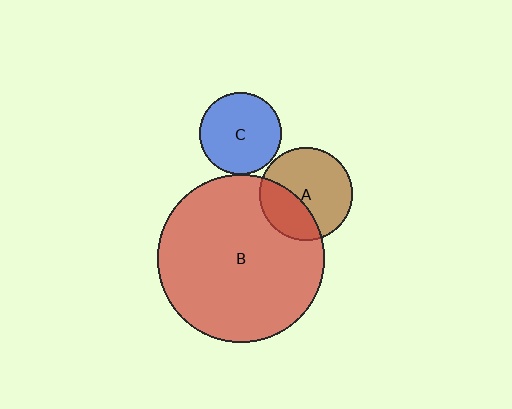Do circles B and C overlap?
Yes.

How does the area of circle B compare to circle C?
Approximately 4.1 times.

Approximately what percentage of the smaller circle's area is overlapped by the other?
Approximately 5%.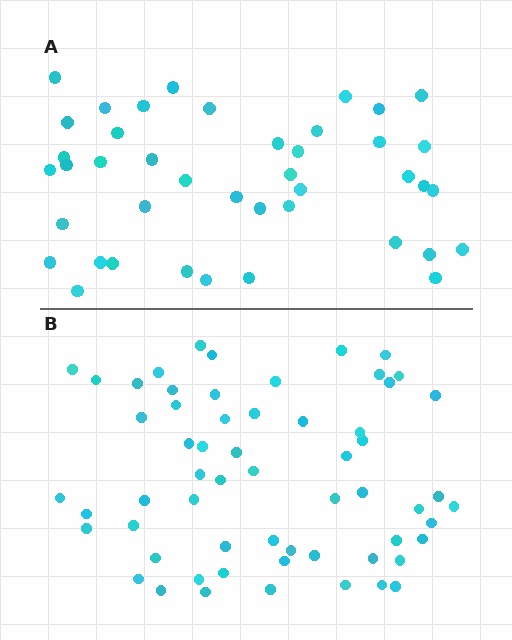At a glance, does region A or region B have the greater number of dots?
Region B (the bottom region) has more dots.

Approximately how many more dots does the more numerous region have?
Region B has approximately 20 more dots than region A.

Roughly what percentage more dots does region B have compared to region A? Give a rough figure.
About 45% more.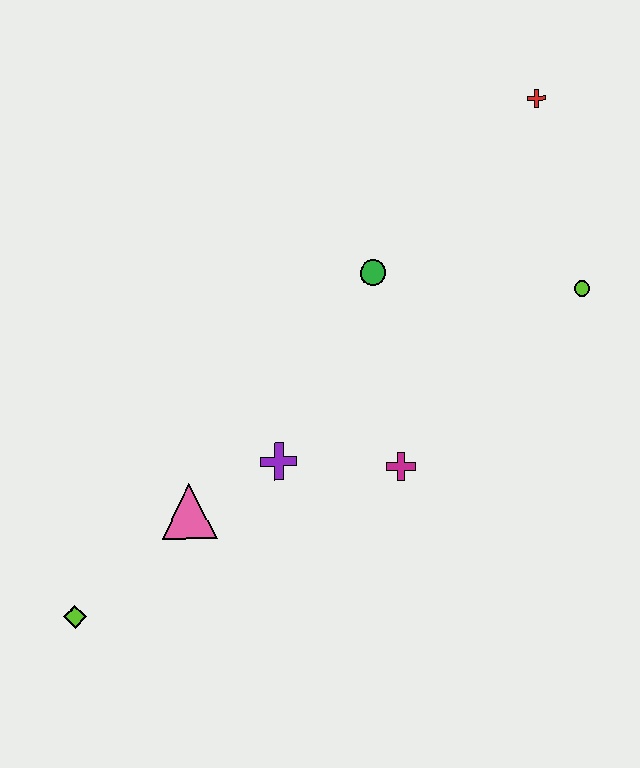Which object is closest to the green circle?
The magenta cross is closest to the green circle.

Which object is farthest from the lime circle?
The lime diamond is farthest from the lime circle.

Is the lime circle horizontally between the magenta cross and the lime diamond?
No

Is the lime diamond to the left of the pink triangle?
Yes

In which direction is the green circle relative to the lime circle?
The green circle is to the left of the lime circle.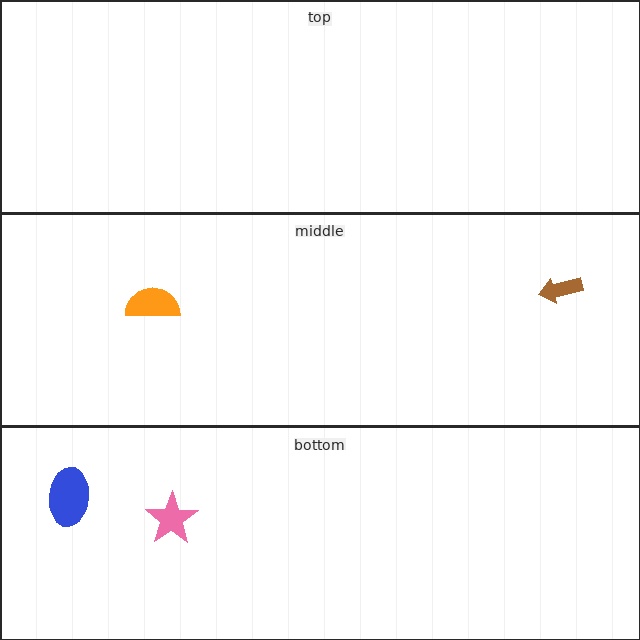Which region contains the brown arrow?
The middle region.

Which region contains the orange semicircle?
The middle region.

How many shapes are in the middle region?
2.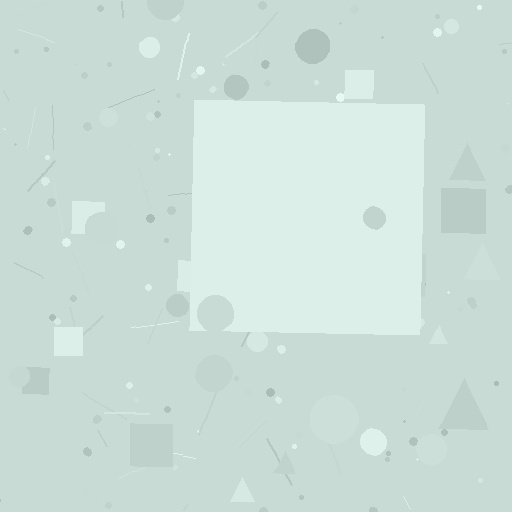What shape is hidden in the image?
A square is hidden in the image.